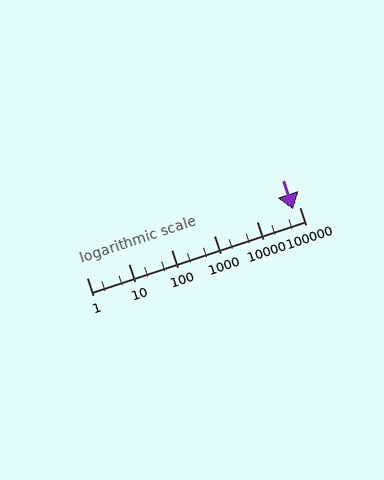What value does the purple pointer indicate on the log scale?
The pointer indicates approximately 72000.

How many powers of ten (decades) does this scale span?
The scale spans 5 decades, from 1 to 100000.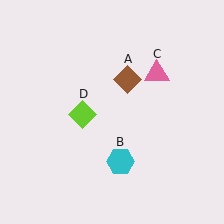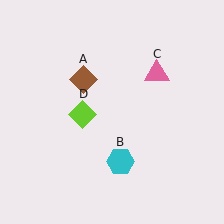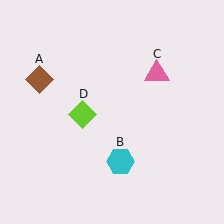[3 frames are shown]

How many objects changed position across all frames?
1 object changed position: brown diamond (object A).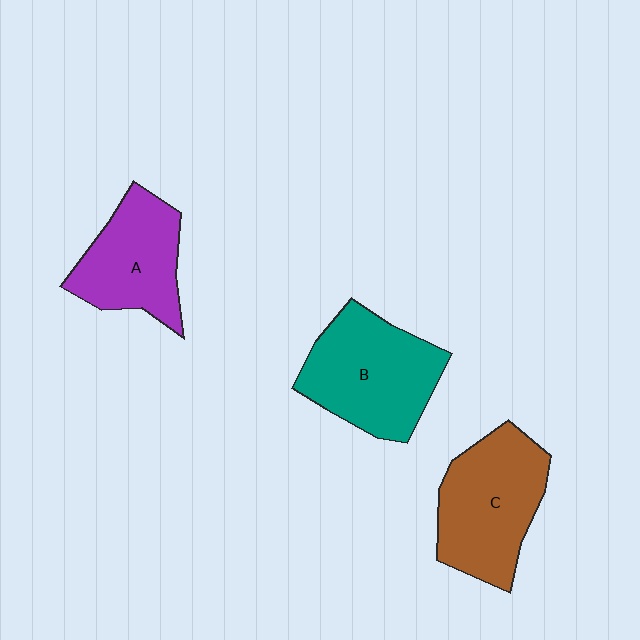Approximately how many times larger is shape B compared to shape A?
Approximately 1.3 times.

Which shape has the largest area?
Shape B (teal).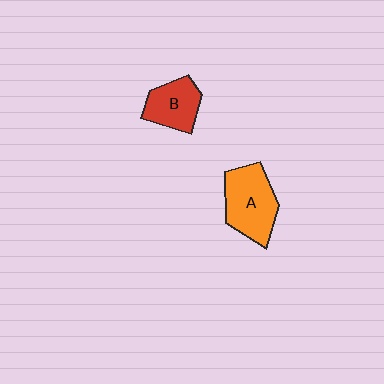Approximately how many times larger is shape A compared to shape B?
Approximately 1.4 times.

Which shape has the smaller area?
Shape B (red).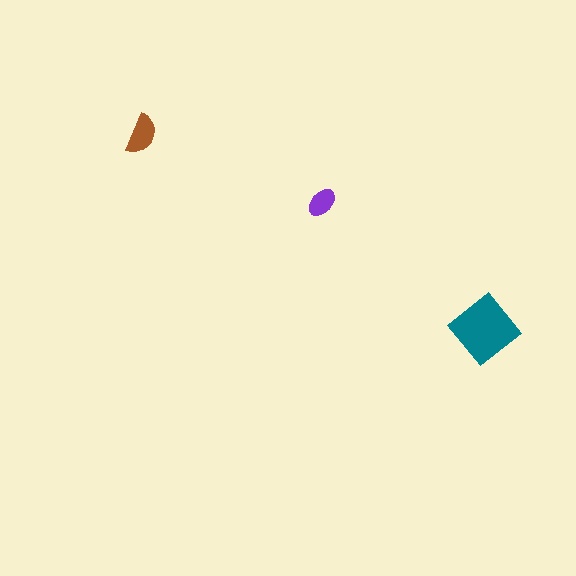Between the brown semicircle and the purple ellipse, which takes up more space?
The brown semicircle.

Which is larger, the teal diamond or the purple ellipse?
The teal diamond.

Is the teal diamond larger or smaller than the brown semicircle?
Larger.